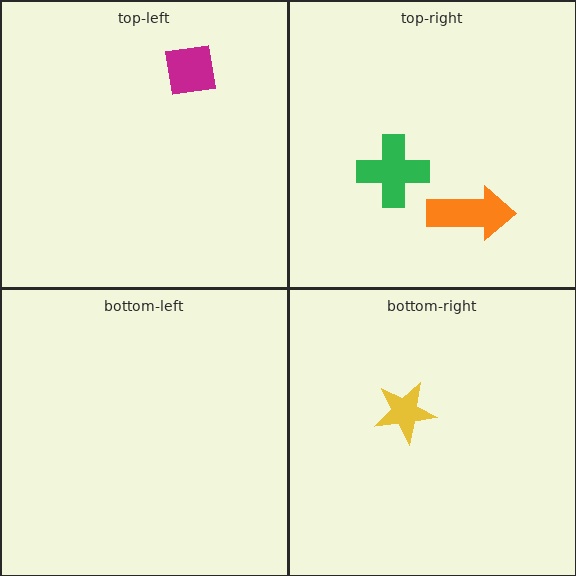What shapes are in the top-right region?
The green cross, the orange arrow.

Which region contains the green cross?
The top-right region.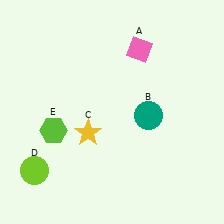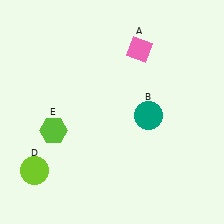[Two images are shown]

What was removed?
The yellow star (C) was removed in Image 2.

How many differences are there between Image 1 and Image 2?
There is 1 difference between the two images.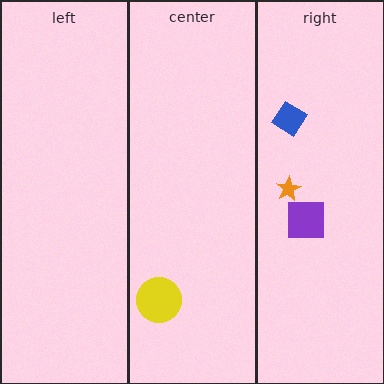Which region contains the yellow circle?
The center region.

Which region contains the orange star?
The right region.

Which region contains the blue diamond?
The right region.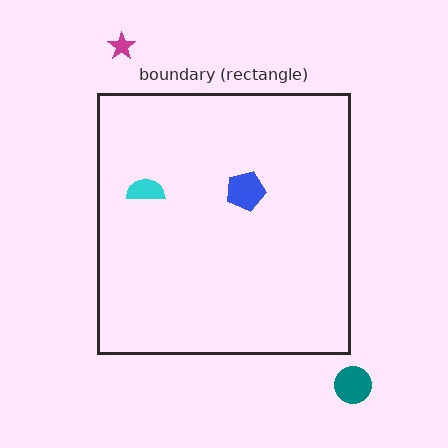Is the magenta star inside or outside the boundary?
Outside.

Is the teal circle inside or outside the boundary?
Outside.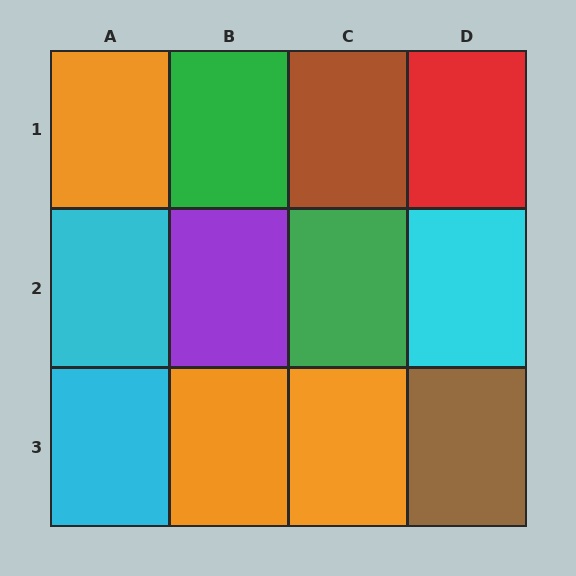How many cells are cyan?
3 cells are cyan.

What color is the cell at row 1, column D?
Red.